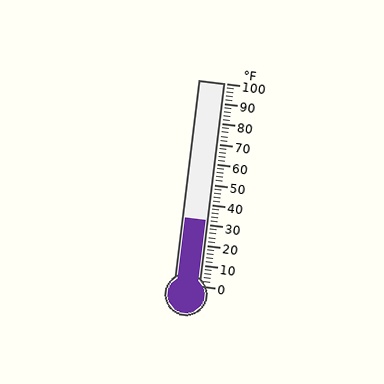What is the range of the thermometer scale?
The thermometer scale ranges from 0°F to 100°F.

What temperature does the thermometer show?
The thermometer shows approximately 32°F.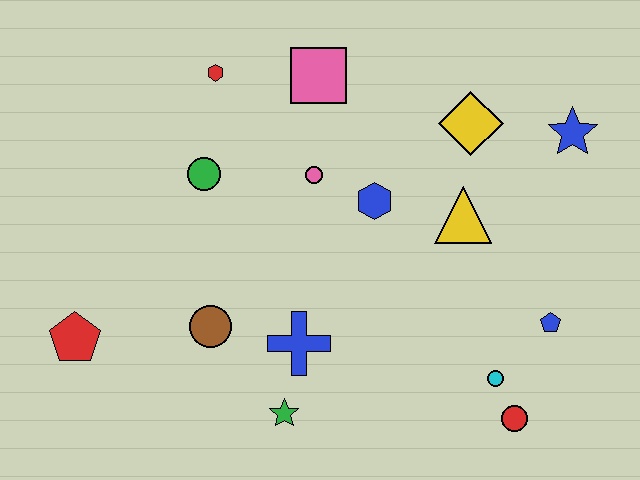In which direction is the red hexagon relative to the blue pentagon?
The red hexagon is to the left of the blue pentagon.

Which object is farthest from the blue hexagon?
The red pentagon is farthest from the blue hexagon.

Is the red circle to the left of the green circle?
No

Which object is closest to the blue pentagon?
The cyan circle is closest to the blue pentagon.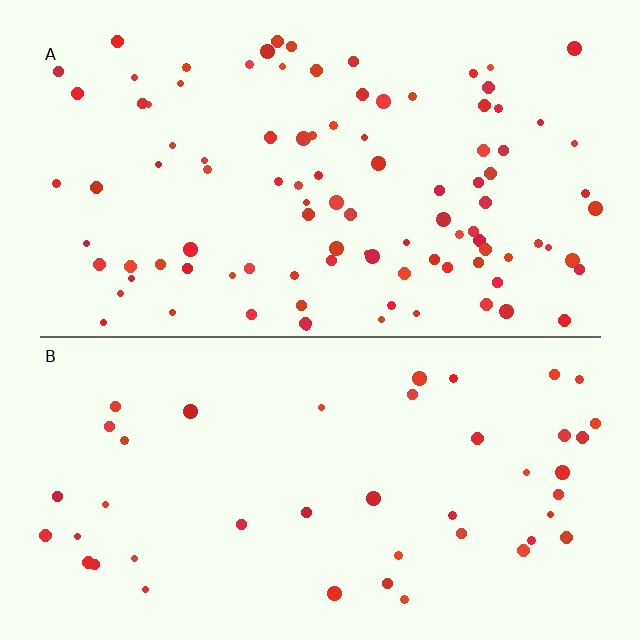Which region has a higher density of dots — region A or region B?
A (the top).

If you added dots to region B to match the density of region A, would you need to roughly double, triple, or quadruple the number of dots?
Approximately double.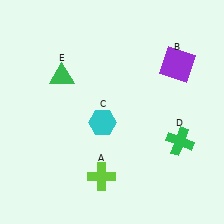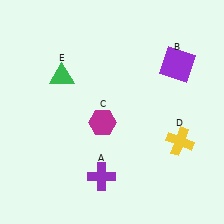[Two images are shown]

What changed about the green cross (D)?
In Image 1, D is green. In Image 2, it changed to yellow.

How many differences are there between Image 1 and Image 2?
There are 3 differences between the two images.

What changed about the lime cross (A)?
In Image 1, A is lime. In Image 2, it changed to purple.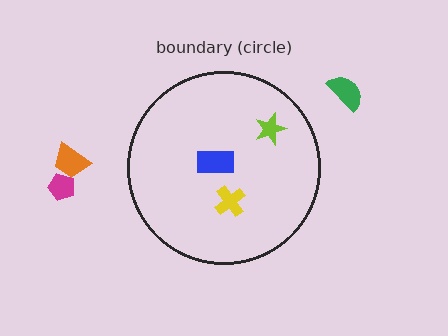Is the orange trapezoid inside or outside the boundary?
Outside.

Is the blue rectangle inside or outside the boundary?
Inside.